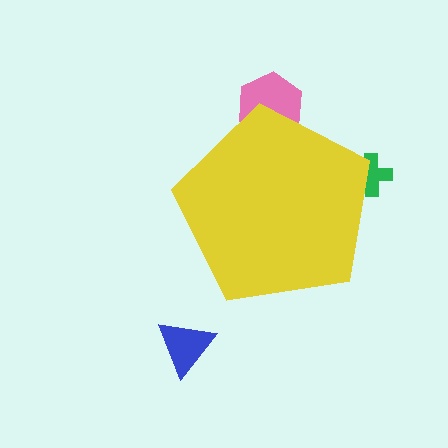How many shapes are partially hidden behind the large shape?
2 shapes are partially hidden.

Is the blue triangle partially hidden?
No, the blue triangle is fully visible.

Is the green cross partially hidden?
Yes, the green cross is partially hidden behind the yellow pentagon.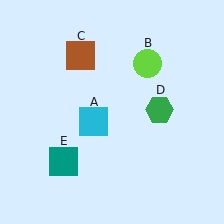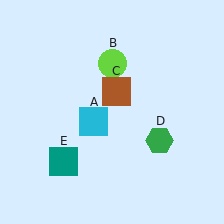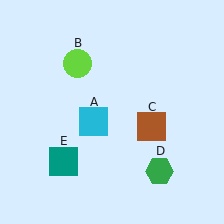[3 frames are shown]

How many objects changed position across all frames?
3 objects changed position: lime circle (object B), brown square (object C), green hexagon (object D).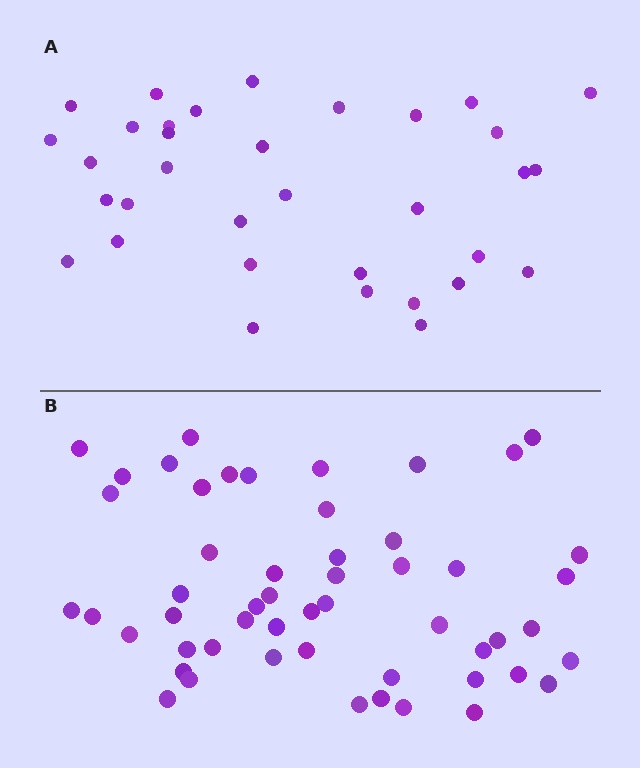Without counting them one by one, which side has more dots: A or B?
Region B (the bottom region) has more dots.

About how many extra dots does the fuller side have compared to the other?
Region B has approximately 20 more dots than region A.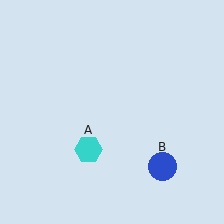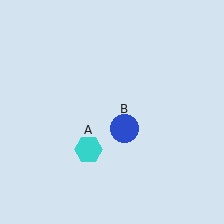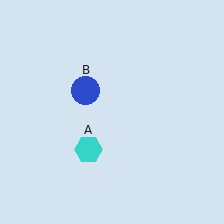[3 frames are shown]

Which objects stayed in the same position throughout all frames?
Cyan hexagon (object A) remained stationary.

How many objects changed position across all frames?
1 object changed position: blue circle (object B).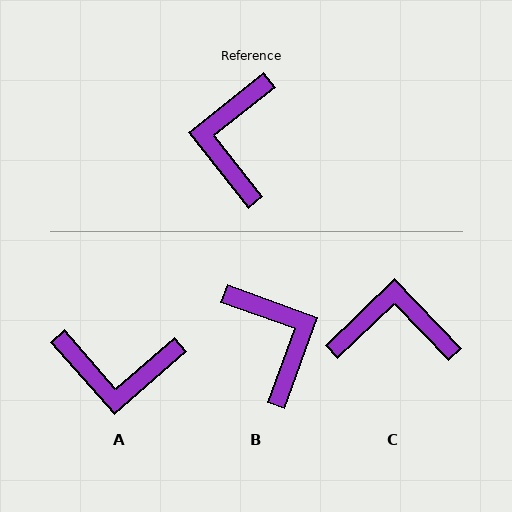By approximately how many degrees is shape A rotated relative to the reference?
Approximately 93 degrees counter-clockwise.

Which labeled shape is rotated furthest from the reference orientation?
B, about 148 degrees away.